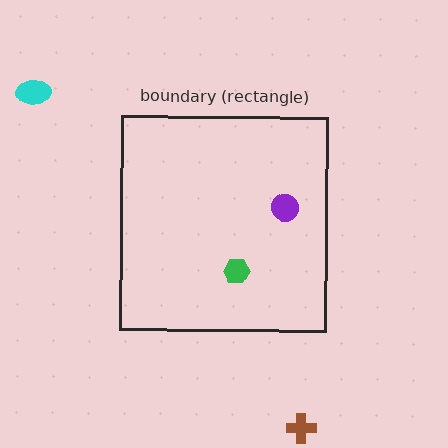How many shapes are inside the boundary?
2 inside, 2 outside.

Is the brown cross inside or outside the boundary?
Outside.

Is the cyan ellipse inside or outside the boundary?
Outside.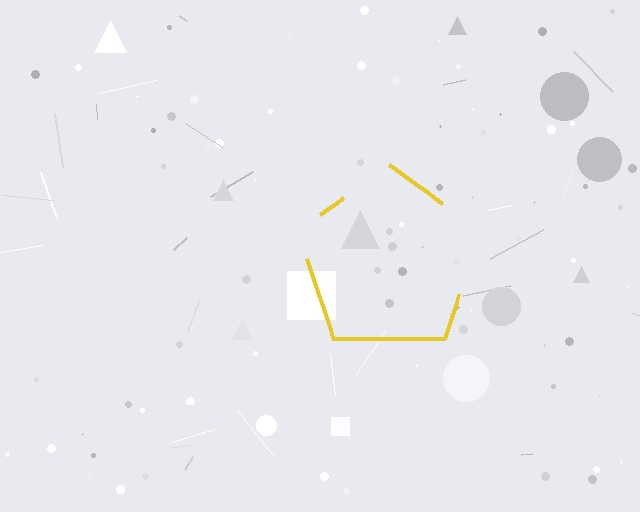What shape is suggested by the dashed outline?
The dashed outline suggests a pentagon.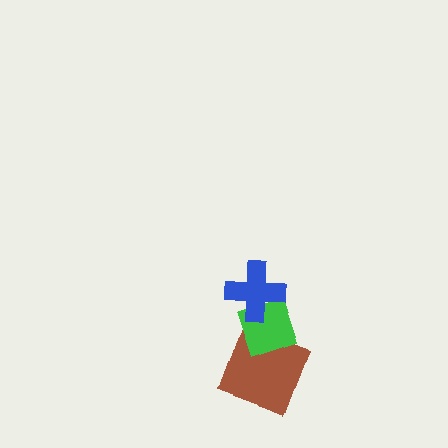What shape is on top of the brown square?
The green diamond is on top of the brown square.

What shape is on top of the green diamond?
The blue cross is on top of the green diamond.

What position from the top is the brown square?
The brown square is 3rd from the top.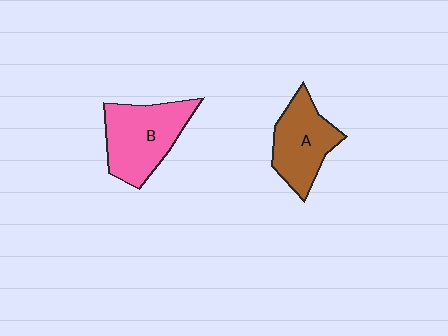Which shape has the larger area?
Shape B (pink).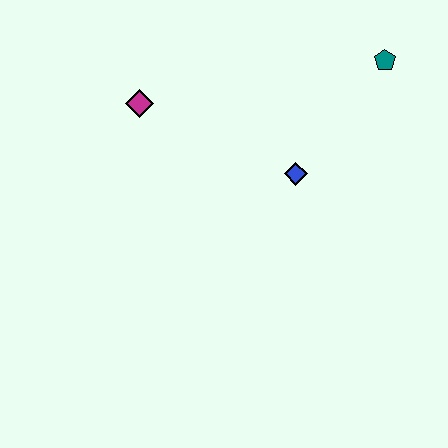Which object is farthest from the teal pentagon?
The magenta diamond is farthest from the teal pentagon.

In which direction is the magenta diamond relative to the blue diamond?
The magenta diamond is to the left of the blue diamond.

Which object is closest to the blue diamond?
The teal pentagon is closest to the blue diamond.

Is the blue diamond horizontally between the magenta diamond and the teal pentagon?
Yes